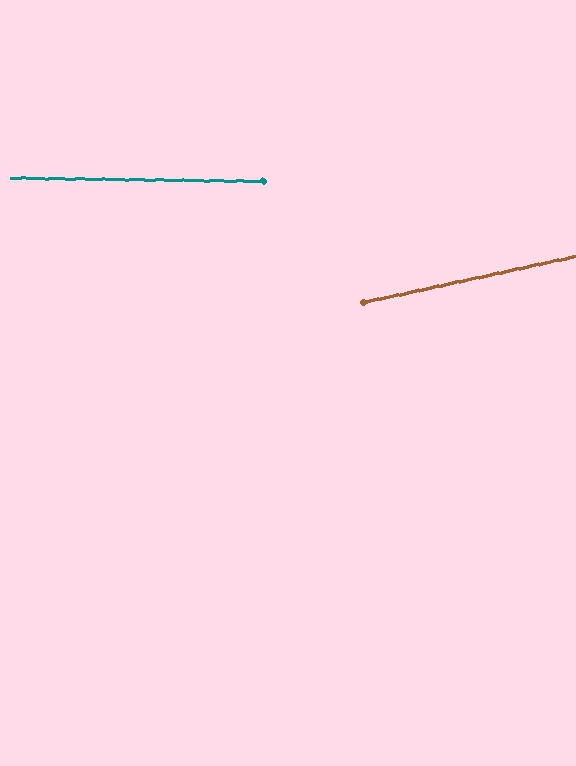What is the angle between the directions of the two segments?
Approximately 13 degrees.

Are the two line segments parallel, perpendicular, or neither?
Neither parallel nor perpendicular — they differ by about 13°.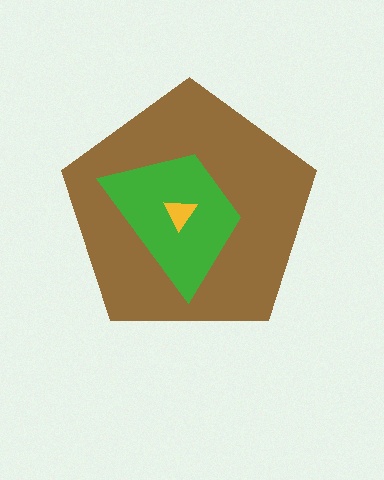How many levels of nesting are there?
3.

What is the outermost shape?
The brown pentagon.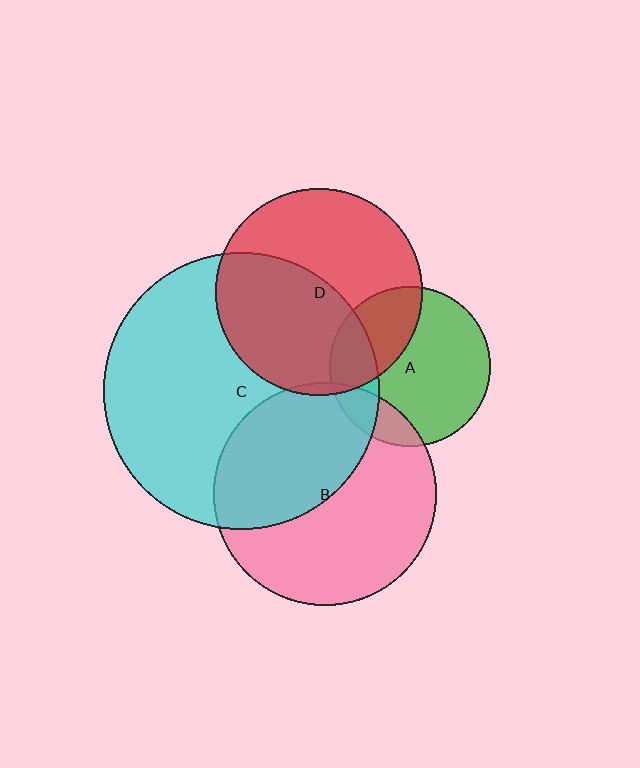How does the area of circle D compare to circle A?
Approximately 1.7 times.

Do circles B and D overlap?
Yes.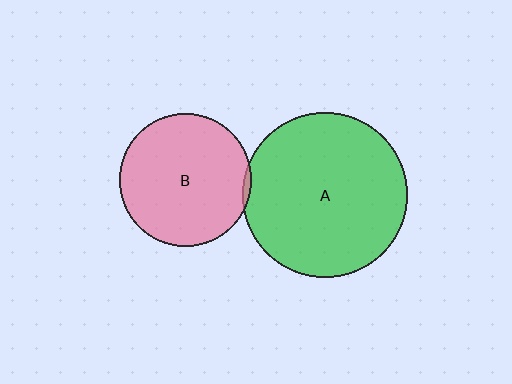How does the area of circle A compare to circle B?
Approximately 1.6 times.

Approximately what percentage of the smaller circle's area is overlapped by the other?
Approximately 5%.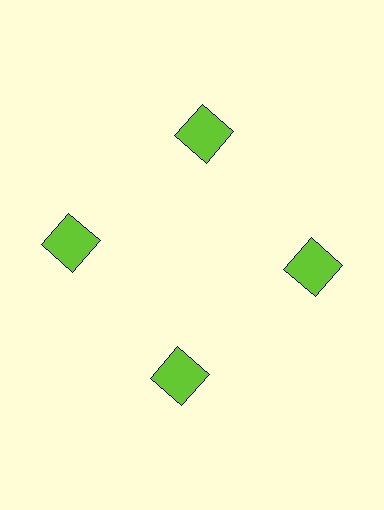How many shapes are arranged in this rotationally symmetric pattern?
There are 4 shapes, arranged in 4 groups of 1.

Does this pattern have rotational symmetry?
Yes, this pattern has 4-fold rotational symmetry. It looks the same after rotating 90 degrees around the center.